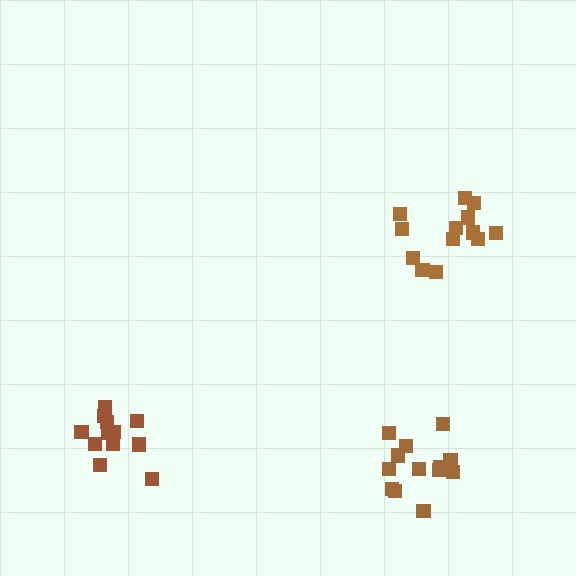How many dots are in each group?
Group 1: 13 dots, Group 2: 14 dots, Group 3: 12 dots (39 total).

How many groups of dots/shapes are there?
There are 3 groups.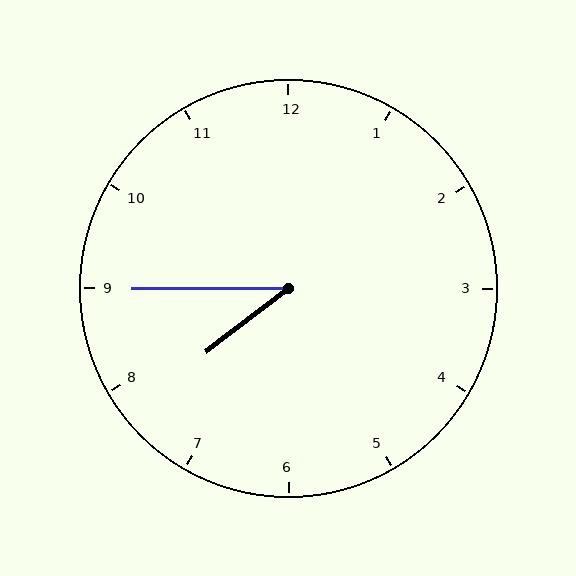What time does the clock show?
7:45.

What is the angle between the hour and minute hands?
Approximately 38 degrees.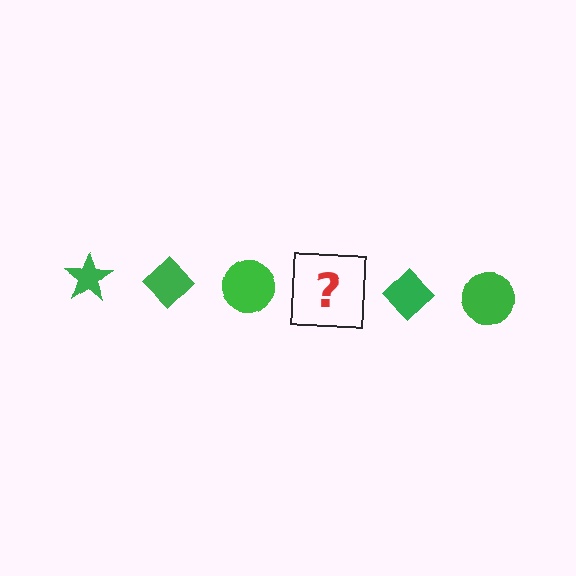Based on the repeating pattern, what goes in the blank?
The blank should be a green star.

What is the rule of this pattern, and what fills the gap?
The rule is that the pattern cycles through star, diamond, circle shapes in green. The gap should be filled with a green star.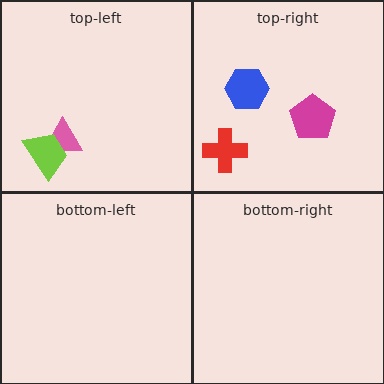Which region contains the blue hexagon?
The top-right region.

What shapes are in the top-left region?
The pink triangle, the lime trapezoid.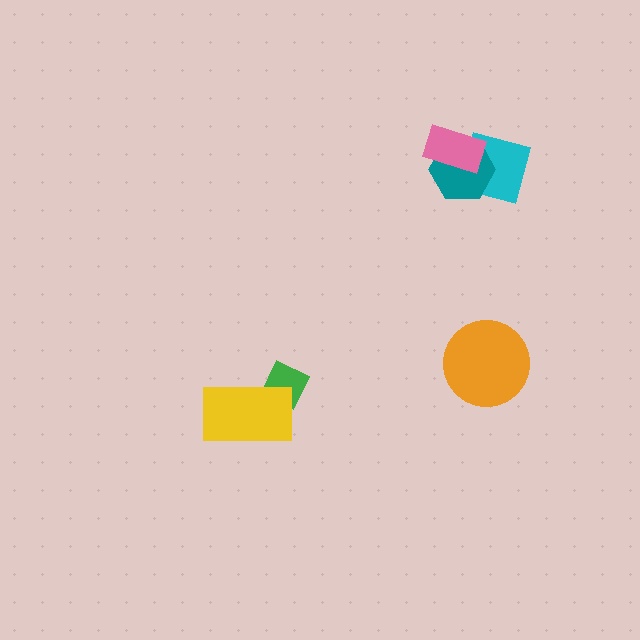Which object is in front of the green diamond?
The yellow rectangle is in front of the green diamond.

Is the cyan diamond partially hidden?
Yes, it is partially covered by another shape.